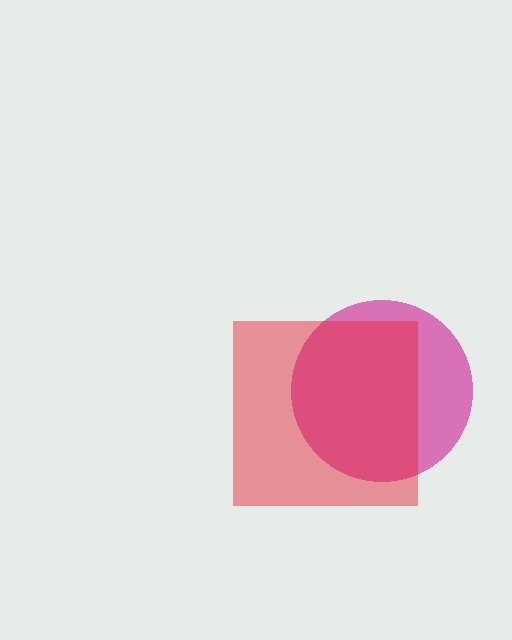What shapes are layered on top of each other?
The layered shapes are: a magenta circle, a red square.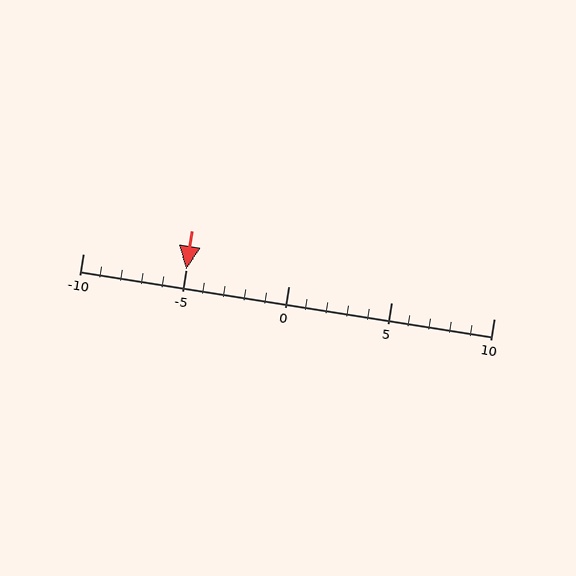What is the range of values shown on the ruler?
The ruler shows values from -10 to 10.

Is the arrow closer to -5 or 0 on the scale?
The arrow is closer to -5.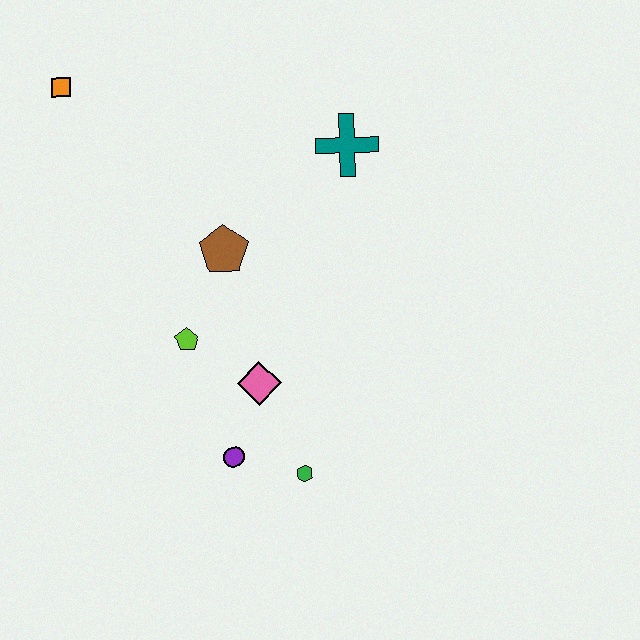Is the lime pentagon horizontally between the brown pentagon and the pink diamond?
No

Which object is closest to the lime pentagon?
The pink diamond is closest to the lime pentagon.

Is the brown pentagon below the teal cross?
Yes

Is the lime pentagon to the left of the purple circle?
Yes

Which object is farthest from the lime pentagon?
The orange square is farthest from the lime pentagon.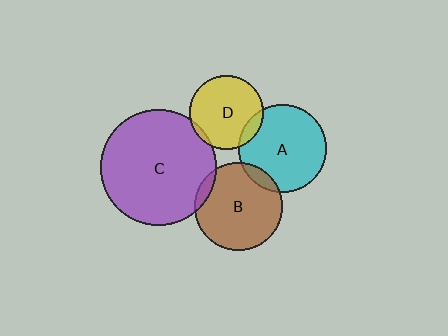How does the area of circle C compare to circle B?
Approximately 1.7 times.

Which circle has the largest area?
Circle C (purple).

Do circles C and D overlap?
Yes.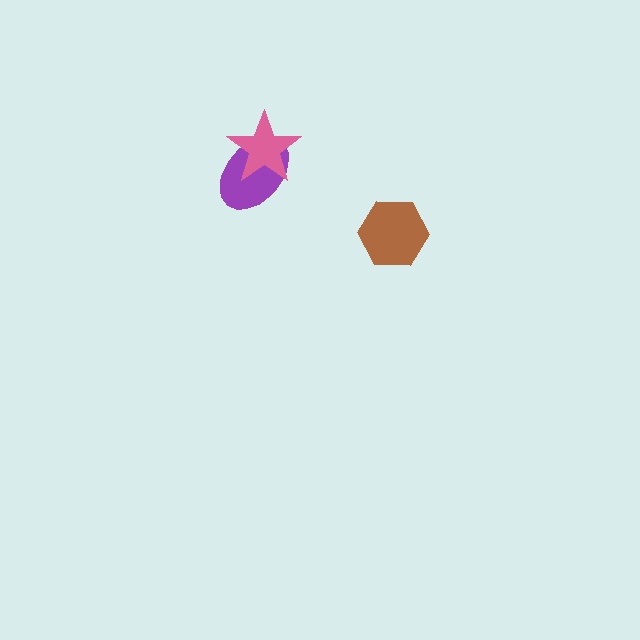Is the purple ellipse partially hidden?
Yes, it is partially covered by another shape.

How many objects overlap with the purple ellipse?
1 object overlaps with the purple ellipse.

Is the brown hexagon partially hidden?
No, no other shape covers it.